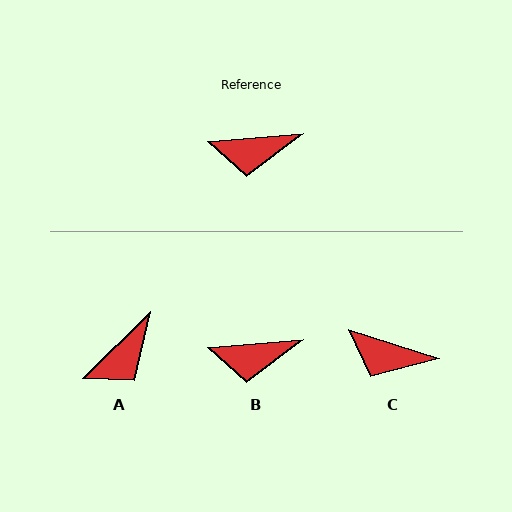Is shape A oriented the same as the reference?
No, it is off by about 40 degrees.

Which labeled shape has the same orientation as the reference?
B.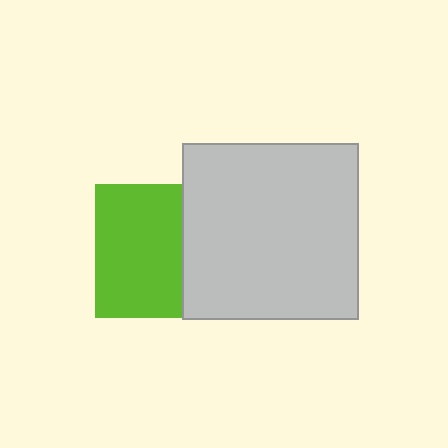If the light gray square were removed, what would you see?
You would see the complete lime square.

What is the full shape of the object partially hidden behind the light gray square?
The partially hidden object is a lime square.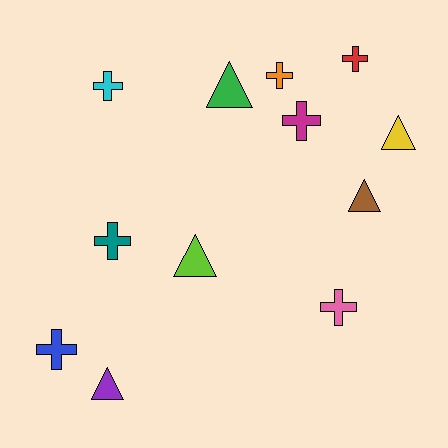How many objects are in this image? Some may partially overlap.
There are 12 objects.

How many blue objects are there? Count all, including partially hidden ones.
There is 1 blue object.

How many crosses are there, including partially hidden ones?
There are 7 crosses.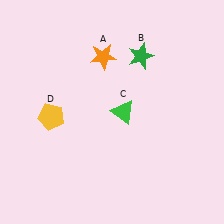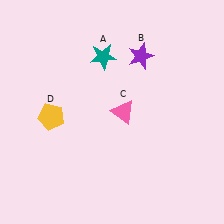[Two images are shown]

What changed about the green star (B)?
In Image 1, B is green. In Image 2, it changed to purple.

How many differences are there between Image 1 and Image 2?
There are 3 differences between the two images.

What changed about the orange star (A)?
In Image 1, A is orange. In Image 2, it changed to teal.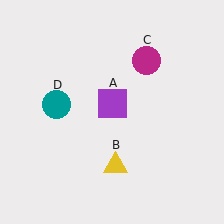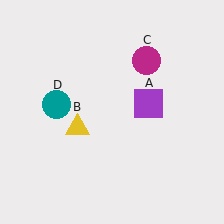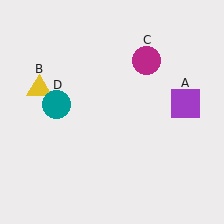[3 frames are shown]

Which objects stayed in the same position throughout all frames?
Magenta circle (object C) and teal circle (object D) remained stationary.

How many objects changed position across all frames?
2 objects changed position: purple square (object A), yellow triangle (object B).